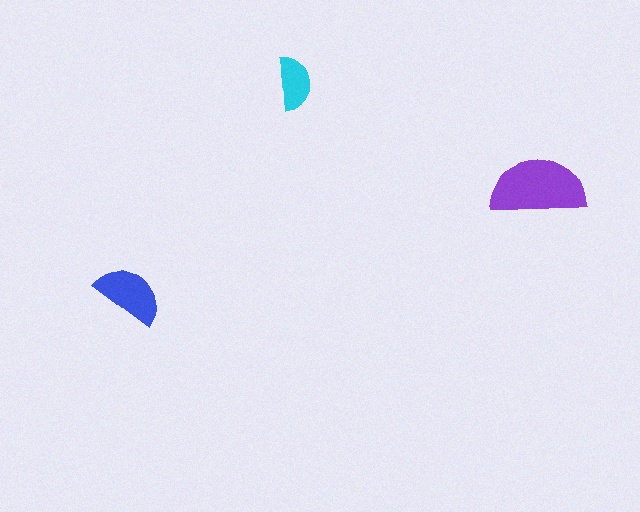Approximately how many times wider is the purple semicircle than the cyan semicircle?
About 2 times wider.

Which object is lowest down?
The blue semicircle is bottommost.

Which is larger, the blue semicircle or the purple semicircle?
The purple one.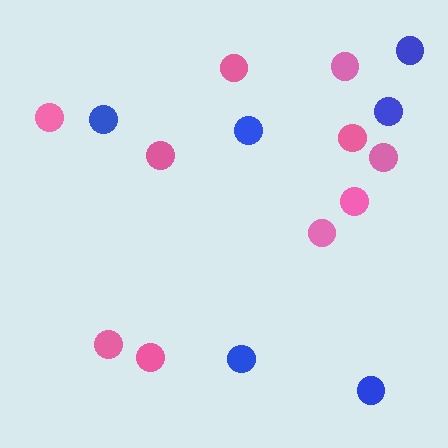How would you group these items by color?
There are 2 groups: one group of blue circles (6) and one group of pink circles (10).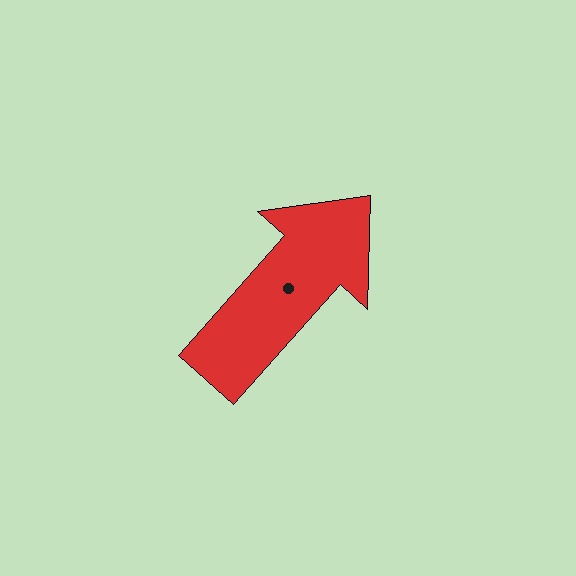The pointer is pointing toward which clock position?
Roughly 1 o'clock.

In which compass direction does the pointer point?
Northeast.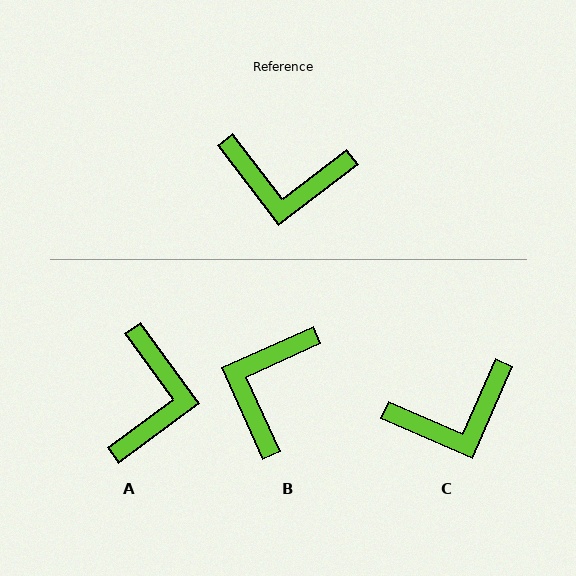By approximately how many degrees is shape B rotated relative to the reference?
Approximately 103 degrees clockwise.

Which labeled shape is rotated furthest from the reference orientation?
B, about 103 degrees away.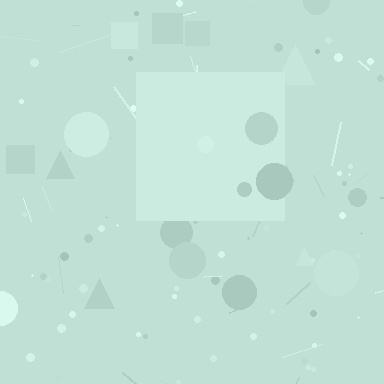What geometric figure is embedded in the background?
A square is embedded in the background.